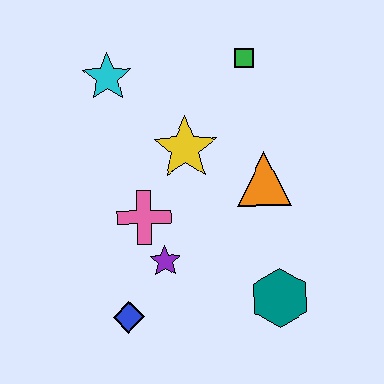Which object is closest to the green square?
The yellow star is closest to the green square.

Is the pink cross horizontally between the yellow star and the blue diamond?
Yes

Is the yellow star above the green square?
No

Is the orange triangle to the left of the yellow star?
No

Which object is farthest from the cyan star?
The teal hexagon is farthest from the cyan star.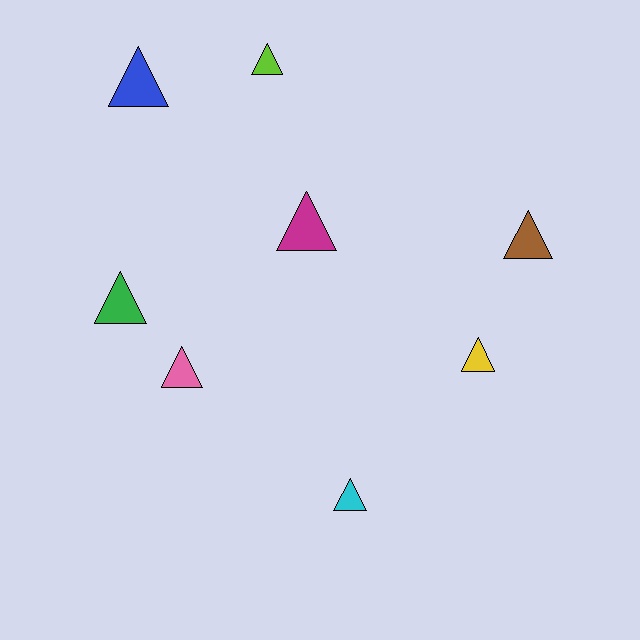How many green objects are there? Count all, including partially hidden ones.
There is 1 green object.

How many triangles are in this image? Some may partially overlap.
There are 8 triangles.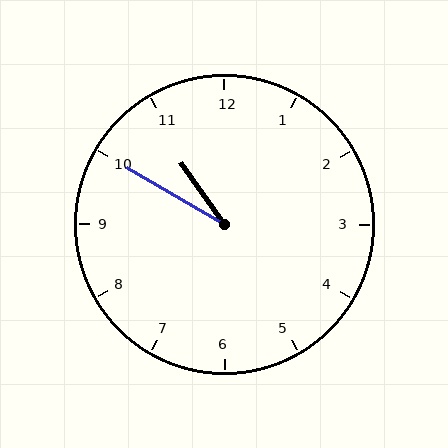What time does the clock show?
10:50.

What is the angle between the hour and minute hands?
Approximately 25 degrees.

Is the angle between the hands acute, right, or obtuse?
It is acute.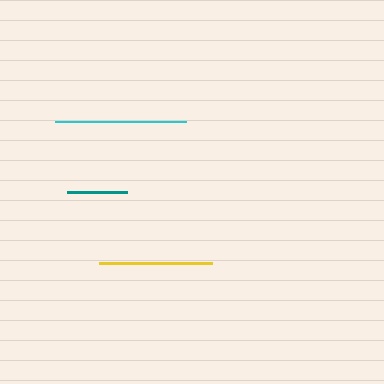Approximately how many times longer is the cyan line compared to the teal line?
The cyan line is approximately 2.2 times the length of the teal line.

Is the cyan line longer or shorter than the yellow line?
The cyan line is longer than the yellow line.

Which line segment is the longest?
The cyan line is the longest at approximately 131 pixels.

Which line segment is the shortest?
The teal line is the shortest at approximately 60 pixels.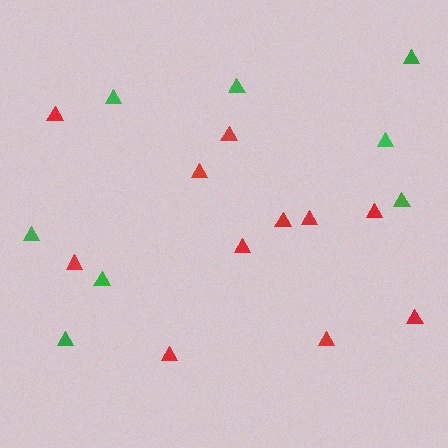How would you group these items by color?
There are 2 groups: one group of red triangles (11) and one group of green triangles (8).